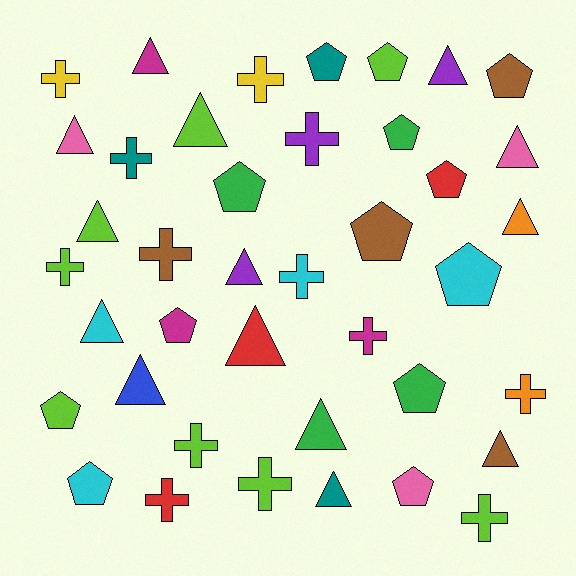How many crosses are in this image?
There are 13 crosses.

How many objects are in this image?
There are 40 objects.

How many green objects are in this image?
There are 4 green objects.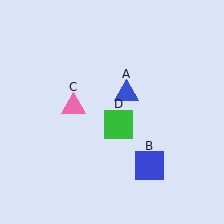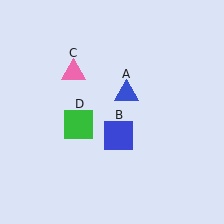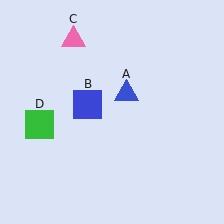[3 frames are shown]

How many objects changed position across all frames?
3 objects changed position: blue square (object B), pink triangle (object C), green square (object D).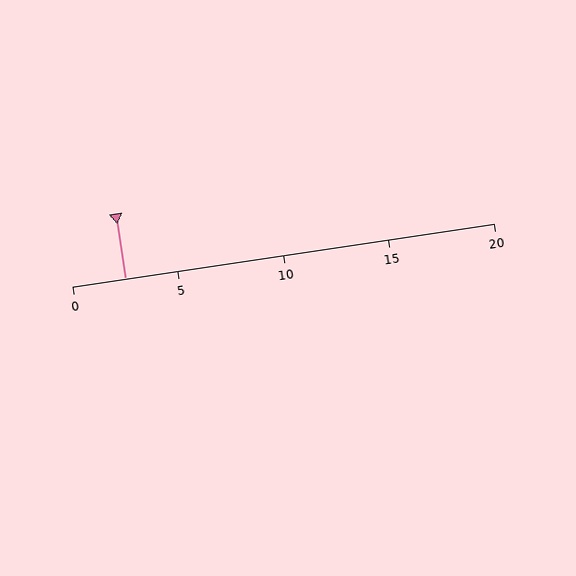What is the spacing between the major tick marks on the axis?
The major ticks are spaced 5 apart.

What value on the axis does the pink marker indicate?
The marker indicates approximately 2.5.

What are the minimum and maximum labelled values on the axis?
The axis runs from 0 to 20.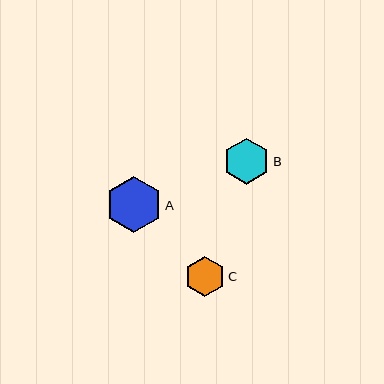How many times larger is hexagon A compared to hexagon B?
Hexagon A is approximately 1.2 times the size of hexagon B.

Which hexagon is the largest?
Hexagon A is the largest with a size of approximately 56 pixels.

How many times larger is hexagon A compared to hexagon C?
Hexagon A is approximately 1.4 times the size of hexagon C.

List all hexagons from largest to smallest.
From largest to smallest: A, B, C.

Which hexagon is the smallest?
Hexagon C is the smallest with a size of approximately 40 pixels.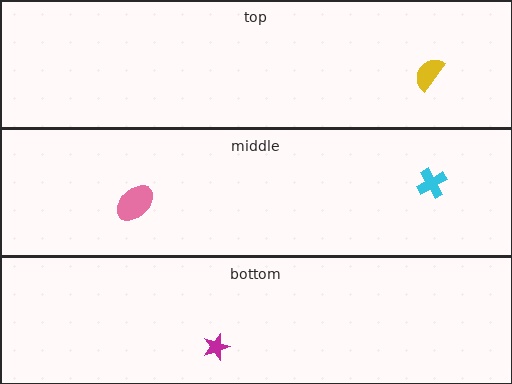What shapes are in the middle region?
The cyan cross, the pink ellipse.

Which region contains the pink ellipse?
The middle region.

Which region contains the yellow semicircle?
The top region.